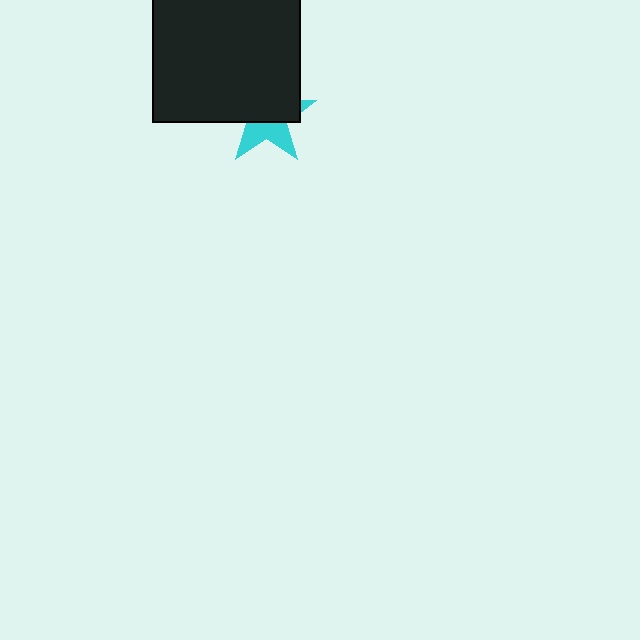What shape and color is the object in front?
The object in front is a black square.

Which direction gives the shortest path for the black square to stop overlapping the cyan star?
Moving up gives the shortest separation.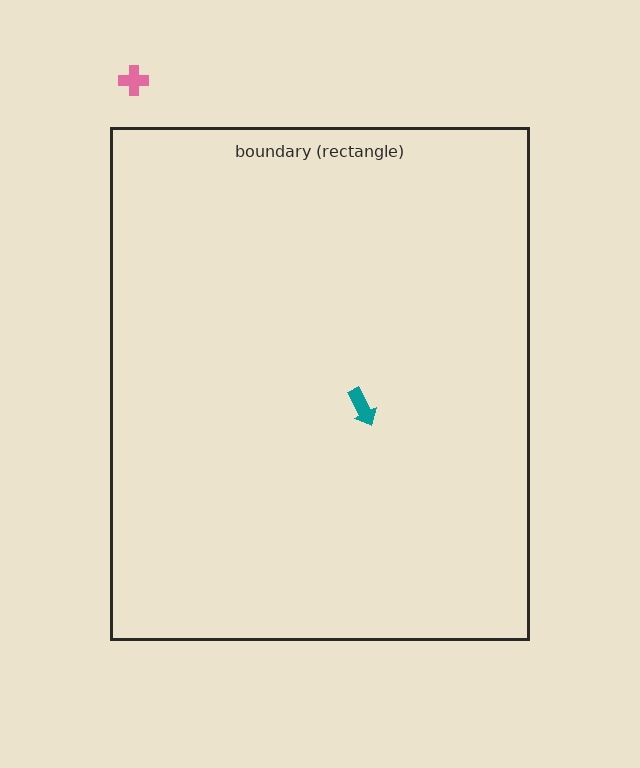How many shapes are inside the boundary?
1 inside, 1 outside.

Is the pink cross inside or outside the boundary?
Outside.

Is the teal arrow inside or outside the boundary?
Inside.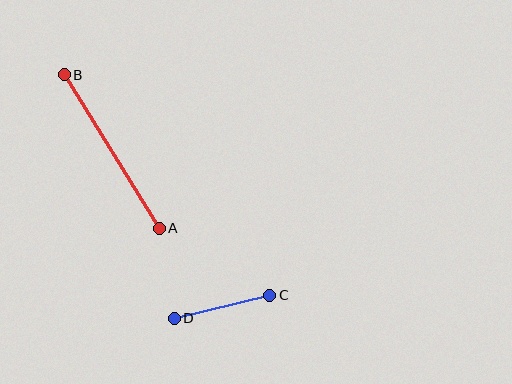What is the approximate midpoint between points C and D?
The midpoint is at approximately (222, 307) pixels.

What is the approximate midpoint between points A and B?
The midpoint is at approximately (112, 151) pixels.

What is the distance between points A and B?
The distance is approximately 181 pixels.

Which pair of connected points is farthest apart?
Points A and B are farthest apart.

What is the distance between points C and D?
The distance is approximately 98 pixels.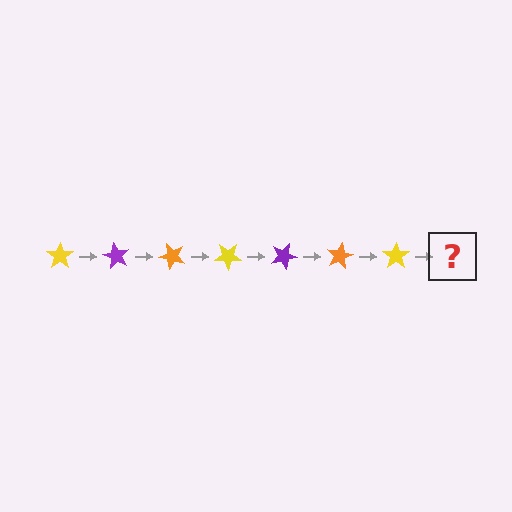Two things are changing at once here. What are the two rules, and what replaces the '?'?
The two rules are that it rotates 60 degrees each step and the color cycles through yellow, purple, and orange. The '?' should be a purple star, rotated 420 degrees from the start.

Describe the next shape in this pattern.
It should be a purple star, rotated 420 degrees from the start.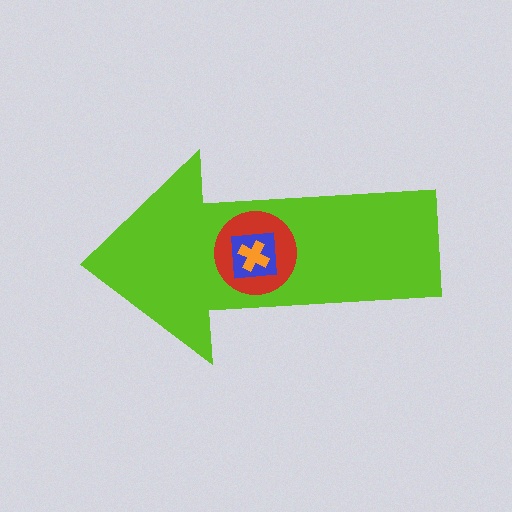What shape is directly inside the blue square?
The orange cross.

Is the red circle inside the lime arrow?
Yes.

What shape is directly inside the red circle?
The blue square.